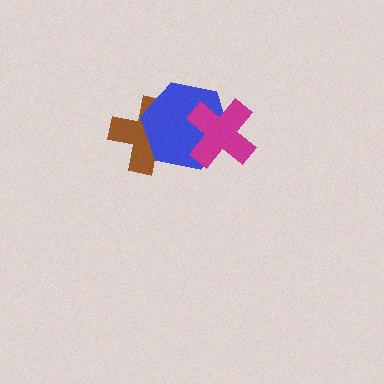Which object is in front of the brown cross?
The blue hexagon is in front of the brown cross.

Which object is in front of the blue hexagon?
The magenta cross is in front of the blue hexagon.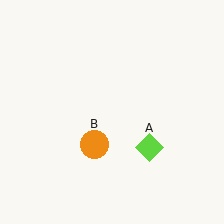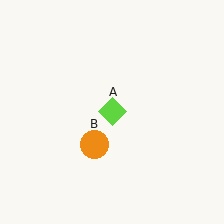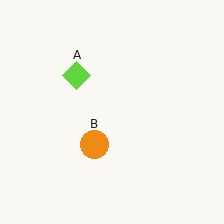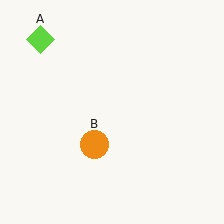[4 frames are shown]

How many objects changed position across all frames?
1 object changed position: lime diamond (object A).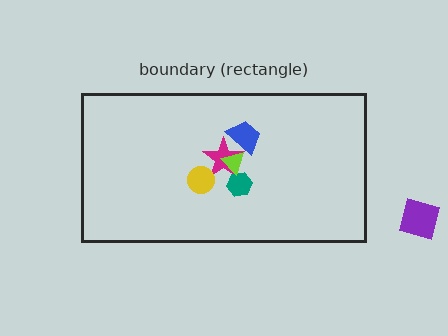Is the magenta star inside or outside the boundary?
Inside.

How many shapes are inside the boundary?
5 inside, 1 outside.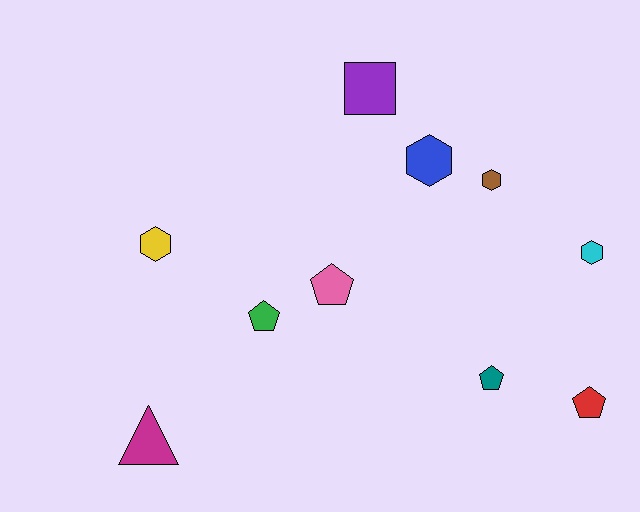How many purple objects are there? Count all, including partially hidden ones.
There is 1 purple object.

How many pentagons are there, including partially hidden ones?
There are 4 pentagons.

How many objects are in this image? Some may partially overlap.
There are 10 objects.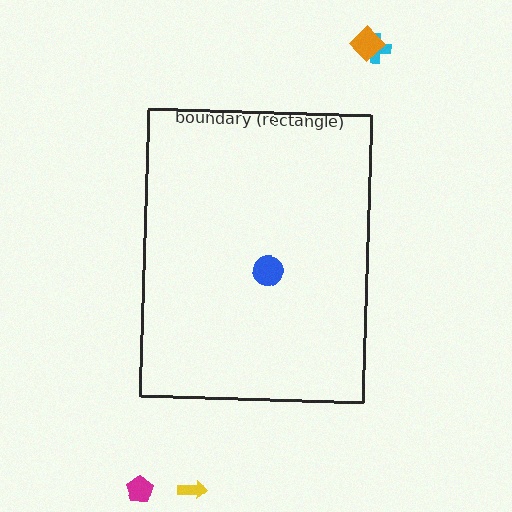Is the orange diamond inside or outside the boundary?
Outside.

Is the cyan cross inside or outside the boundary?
Outside.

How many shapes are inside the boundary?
1 inside, 4 outside.